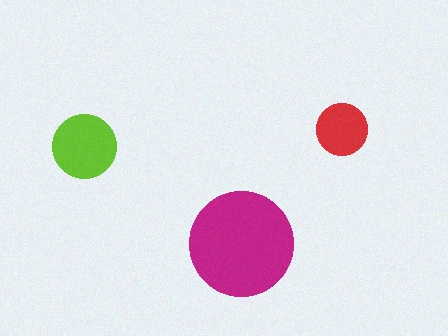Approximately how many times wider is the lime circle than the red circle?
About 1.5 times wider.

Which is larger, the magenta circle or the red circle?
The magenta one.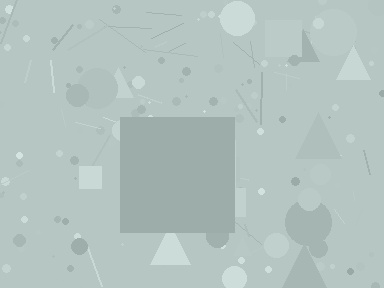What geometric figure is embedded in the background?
A square is embedded in the background.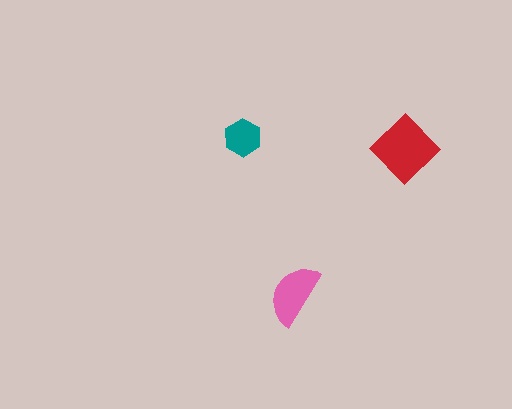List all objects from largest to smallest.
The red diamond, the pink semicircle, the teal hexagon.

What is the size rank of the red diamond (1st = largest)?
1st.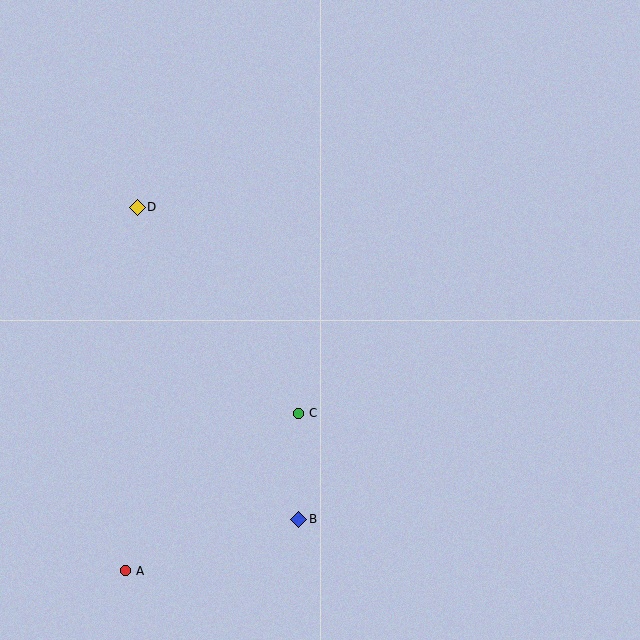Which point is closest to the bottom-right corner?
Point B is closest to the bottom-right corner.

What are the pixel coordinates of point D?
Point D is at (137, 207).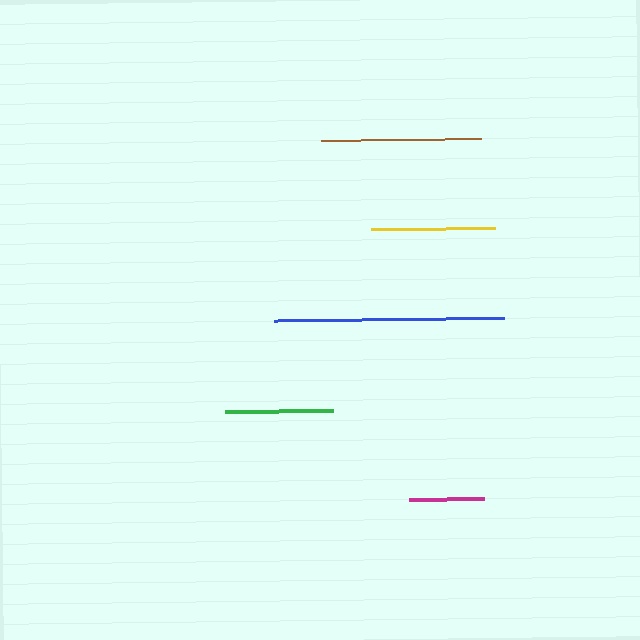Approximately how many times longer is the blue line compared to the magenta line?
The blue line is approximately 3.1 times the length of the magenta line.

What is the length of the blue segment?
The blue segment is approximately 230 pixels long.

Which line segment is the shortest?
The magenta line is the shortest at approximately 75 pixels.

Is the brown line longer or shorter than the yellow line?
The brown line is longer than the yellow line.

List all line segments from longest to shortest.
From longest to shortest: blue, brown, yellow, green, magenta.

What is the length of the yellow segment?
The yellow segment is approximately 125 pixels long.